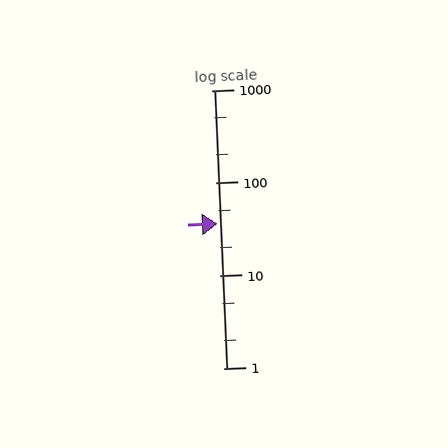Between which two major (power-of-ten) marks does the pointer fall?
The pointer is between 10 and 100.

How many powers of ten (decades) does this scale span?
The scale spans 3 decades, from 1 to 1000.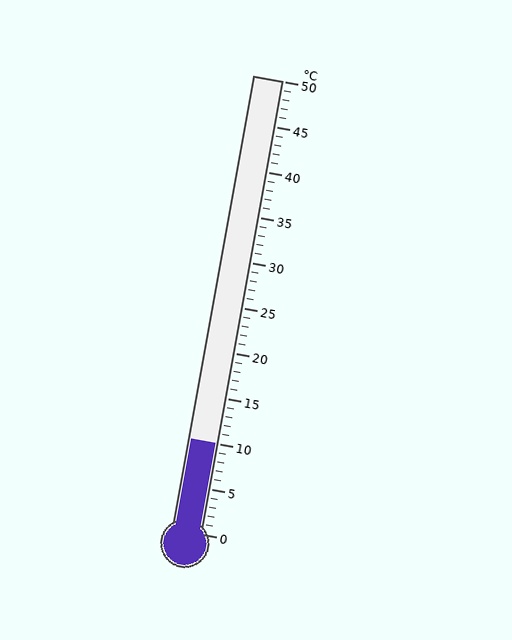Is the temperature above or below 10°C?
The temperature is at 10°C.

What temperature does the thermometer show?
The thermometer shows approximately 10°C.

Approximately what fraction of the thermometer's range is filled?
The thermometer is filled to approximately 20% of its range.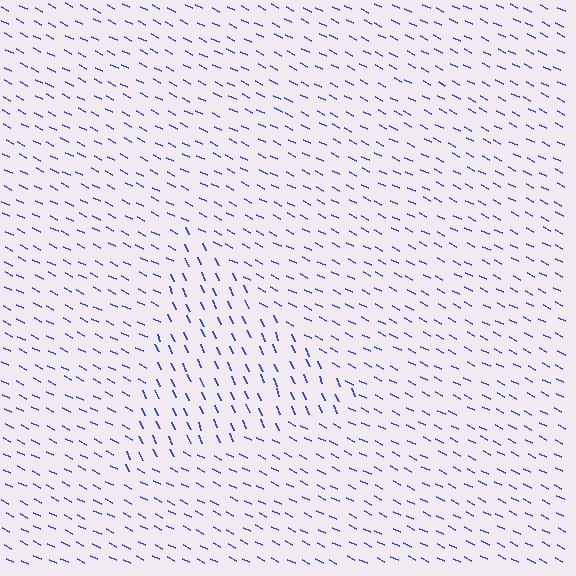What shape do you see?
I see a triangle.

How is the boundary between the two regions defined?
The boundary is defined purely by a change in line orientation (approximately 40 degrees difference). All lines are the same color and thickness.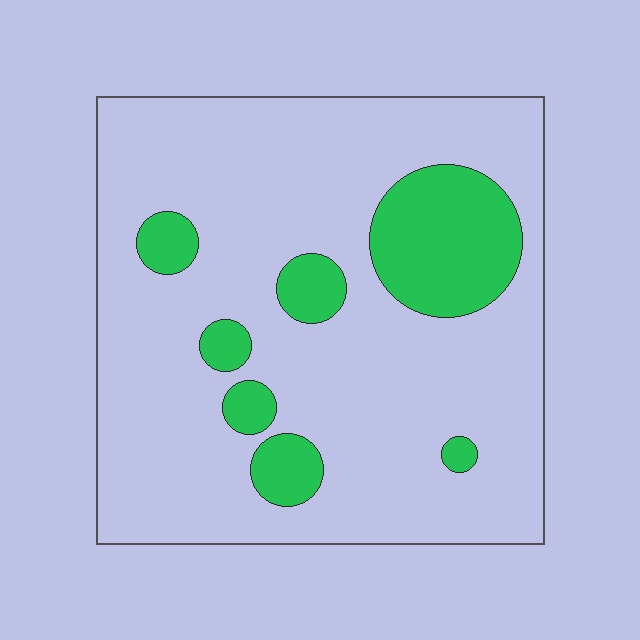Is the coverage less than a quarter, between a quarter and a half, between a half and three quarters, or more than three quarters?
Less than a quarter.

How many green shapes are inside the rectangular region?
7.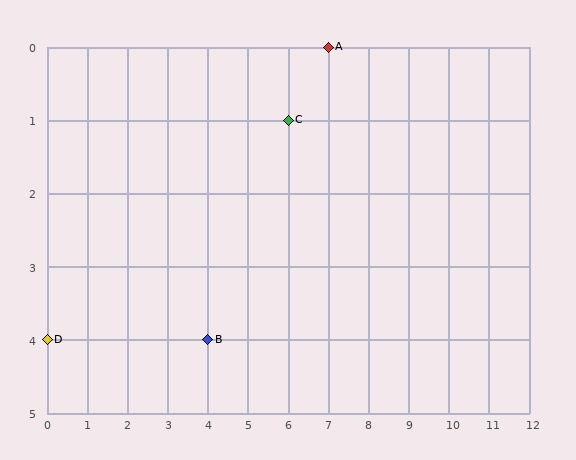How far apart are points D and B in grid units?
Points D and B are 4 columns apart.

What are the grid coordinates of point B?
Point B is at grid coordinates (4, 4).